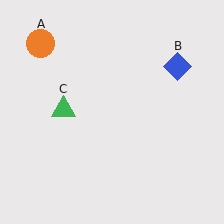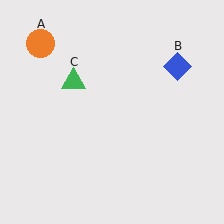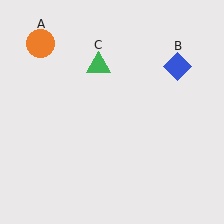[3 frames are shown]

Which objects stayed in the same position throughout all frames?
Orange circle (object A) and blue diamond (object B) remained stationary.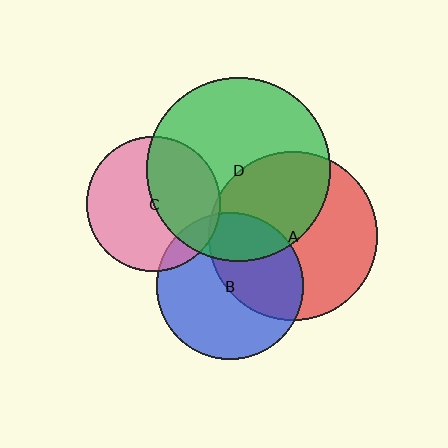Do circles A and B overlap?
Yes.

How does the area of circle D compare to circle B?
Approximately 1.6 times.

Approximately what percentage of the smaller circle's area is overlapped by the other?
Approximately 45%.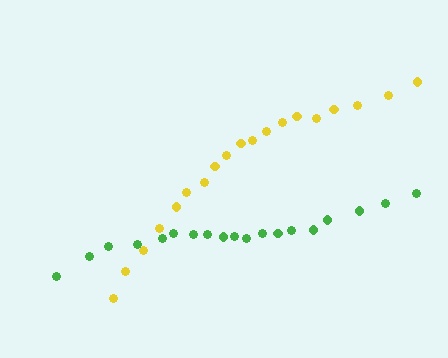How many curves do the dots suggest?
There are 2 distinct paths.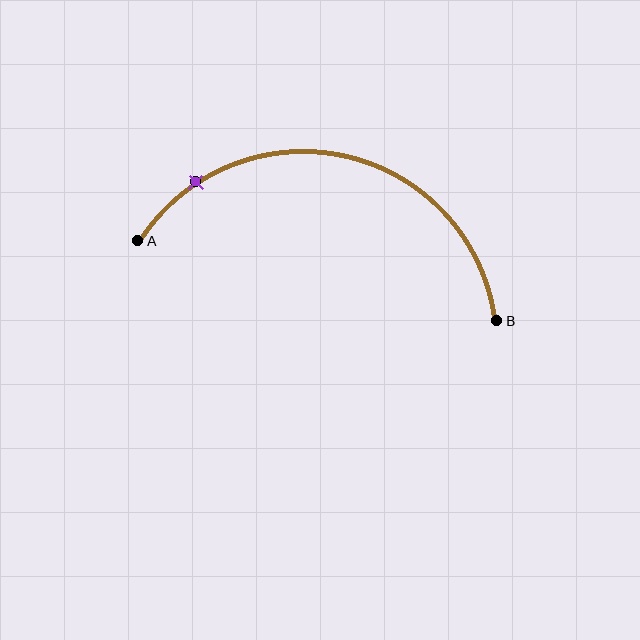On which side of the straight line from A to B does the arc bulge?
The arc bulges above the straight line connecting A and B.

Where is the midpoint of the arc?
The arc midpoint is the point on the curve farthest from the straight line joining A and B. It sits above that line.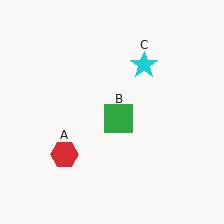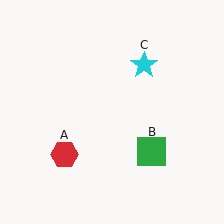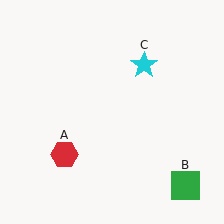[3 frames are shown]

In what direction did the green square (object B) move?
The green square (object B) moved down and to the right.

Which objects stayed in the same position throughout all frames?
Red hexagon (object A) and cyan star (object C) remained stationary.